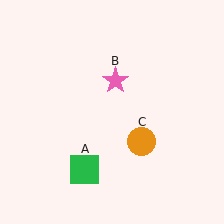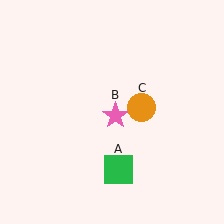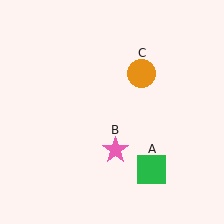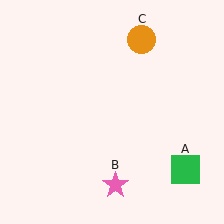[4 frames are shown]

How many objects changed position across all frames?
3 objects changed position: green square (object A), pink star (object B), orange circle (object C).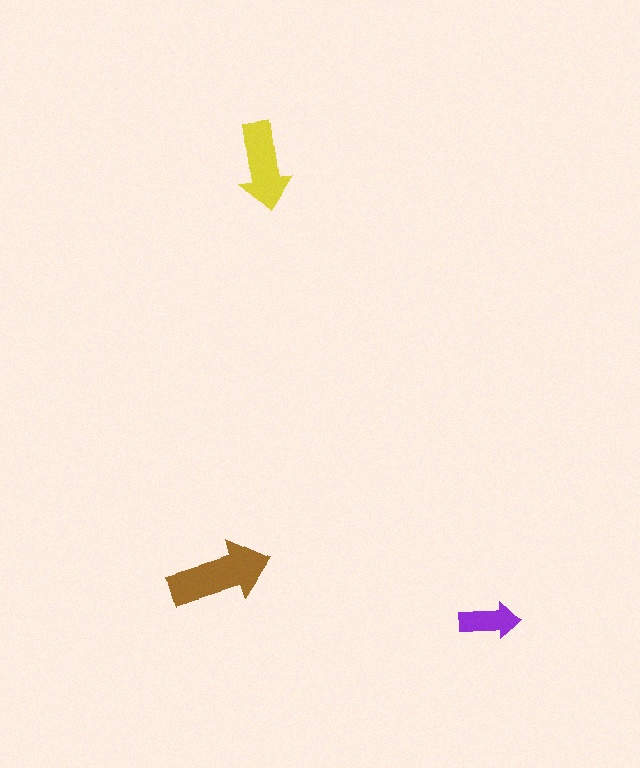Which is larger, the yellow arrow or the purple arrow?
The yellow one.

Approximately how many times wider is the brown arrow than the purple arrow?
About 1.5 times wider.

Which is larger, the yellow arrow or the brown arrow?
The brown one.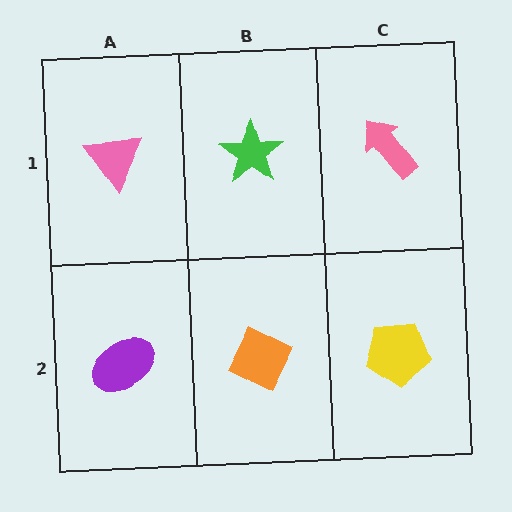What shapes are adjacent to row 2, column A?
A pink triangle (row 1, column A), an orange diamond (row 2, column B).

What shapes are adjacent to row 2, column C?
A pink arrow (row 1, column C), an orange diamond (row 2, column B).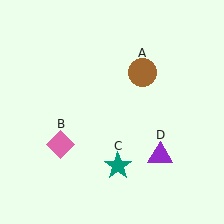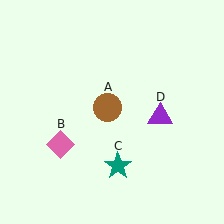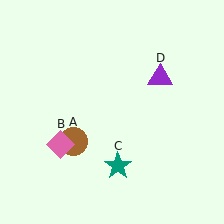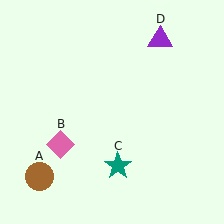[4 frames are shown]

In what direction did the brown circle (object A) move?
The brown circle (object A) moved down and to the left.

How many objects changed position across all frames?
2 objects changed position: brown circle (object A), purple triangle (object D).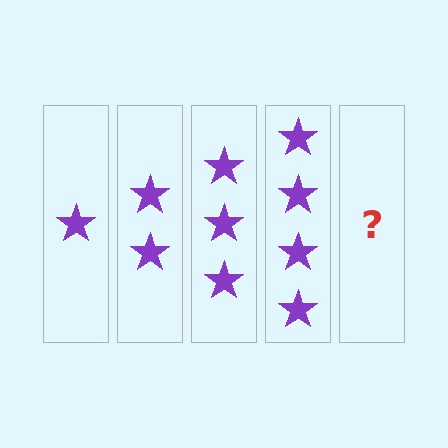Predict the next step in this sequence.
The next step is 5 stars.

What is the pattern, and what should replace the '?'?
The pattern is that each step adds one more star. The '?' should be 5 stars.